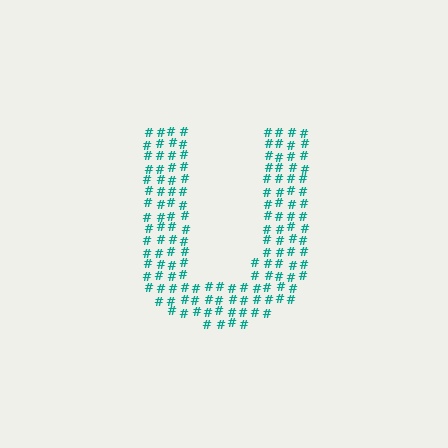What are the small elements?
The small elements are hash symbols.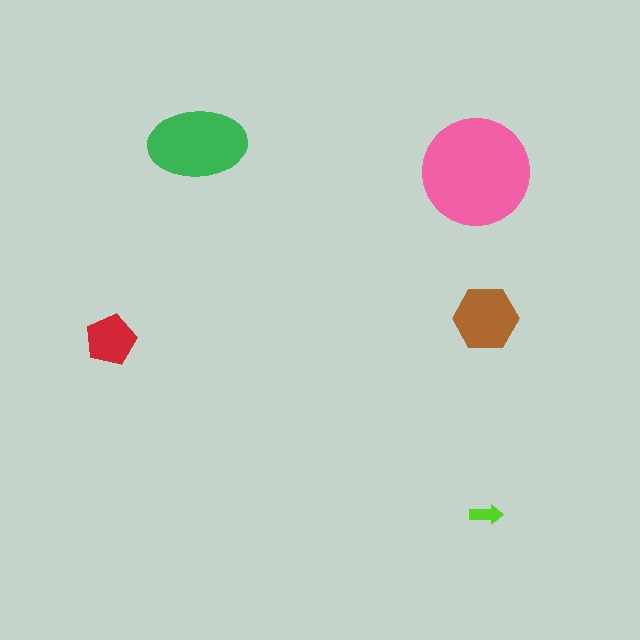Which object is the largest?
The pink circle.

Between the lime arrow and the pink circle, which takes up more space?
The pink circle.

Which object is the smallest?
The lime arrow.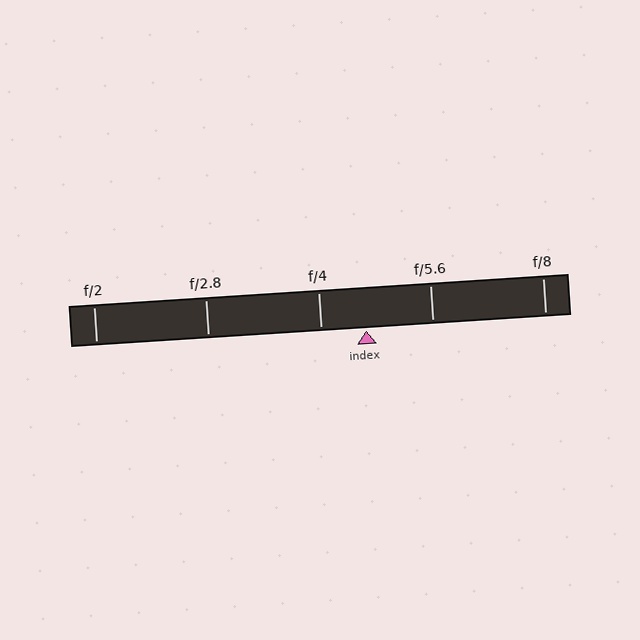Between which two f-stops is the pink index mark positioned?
The index mark is between f/4 and f/5.6.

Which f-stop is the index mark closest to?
The index mark is closest to f/4.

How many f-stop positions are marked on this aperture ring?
There are 5 f-stop positions marked.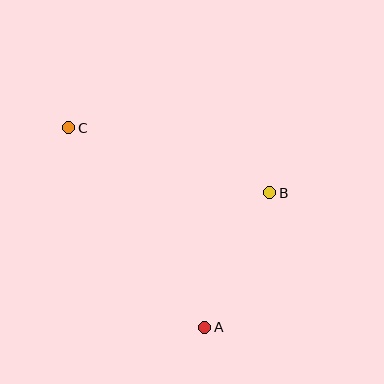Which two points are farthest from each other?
Points A and C are farthest from each other.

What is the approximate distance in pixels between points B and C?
The distance between B and C is approximately 212 pixels.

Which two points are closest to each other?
Points A and B are closest to each other.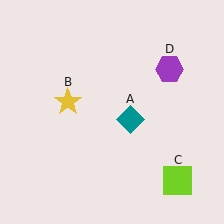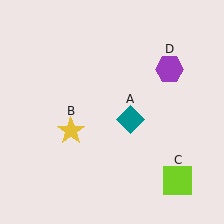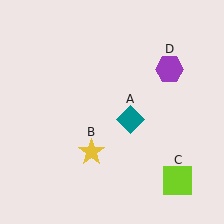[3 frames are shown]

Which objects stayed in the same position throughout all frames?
Teal diamond (object A) and lime square (object C) and purple hexagon (object D) remained stationary.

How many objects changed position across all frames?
1 object changed position: yellow star (object B).